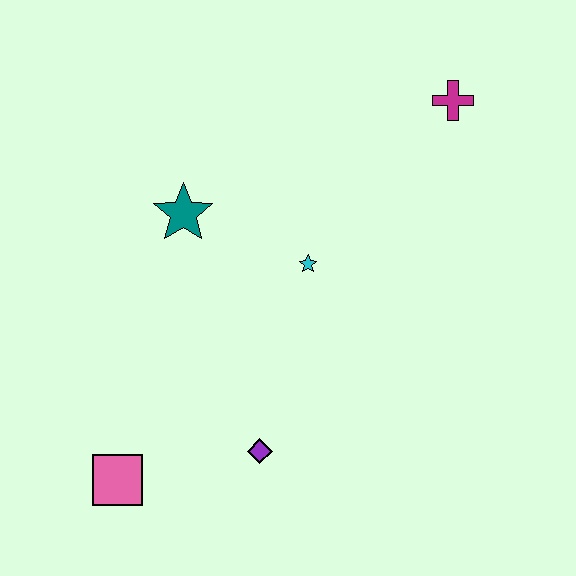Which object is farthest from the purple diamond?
The magenta cross is farthest from the purple diamond.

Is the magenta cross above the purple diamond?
Yes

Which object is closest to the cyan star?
The teal star is closest to the cyan star.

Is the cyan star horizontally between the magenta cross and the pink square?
Yes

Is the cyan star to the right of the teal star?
Yes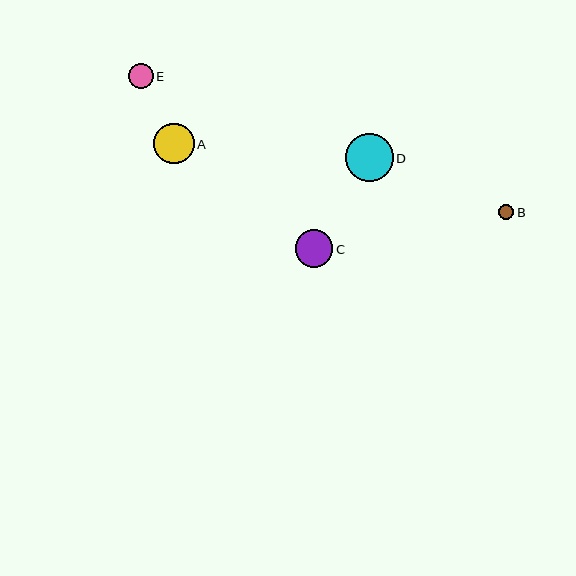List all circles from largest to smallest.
From largest to smallest: D, A, C, E, B.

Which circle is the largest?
Circle D is the largest with a size of approximately 48 pixels.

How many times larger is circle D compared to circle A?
Circle D is approximately 1.2 times the size of circle A.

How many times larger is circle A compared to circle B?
Circle A is approximately 2.7 times the size of circle B.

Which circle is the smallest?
Circle B is the smallest with a size of approximately 15 pixels.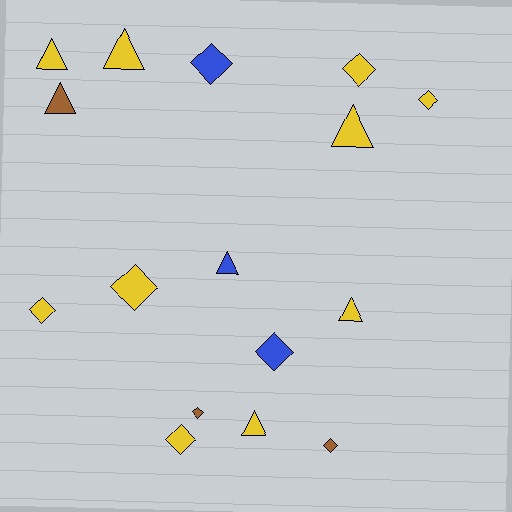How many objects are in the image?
There are 16 objects.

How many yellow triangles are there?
There are 5 yellow triangles.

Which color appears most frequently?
Yellow, with 10 objects.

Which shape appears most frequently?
Diamond, with 9 objects.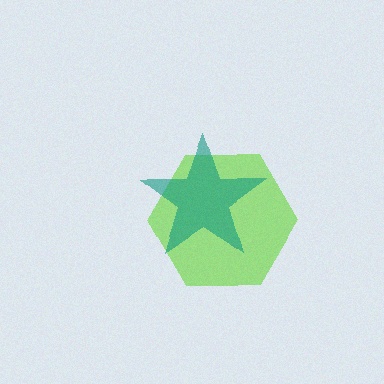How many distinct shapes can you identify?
There are 2 distinct shapes: a lime hexagon, a teal star.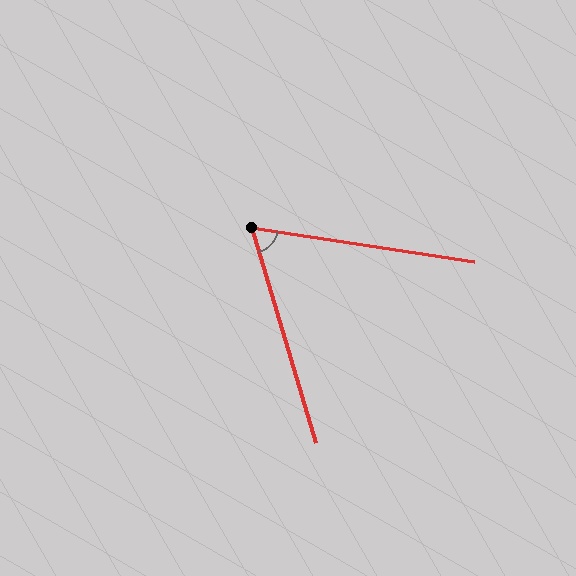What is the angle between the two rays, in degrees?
Approximately 65 degrees.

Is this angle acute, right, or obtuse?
It is acute.